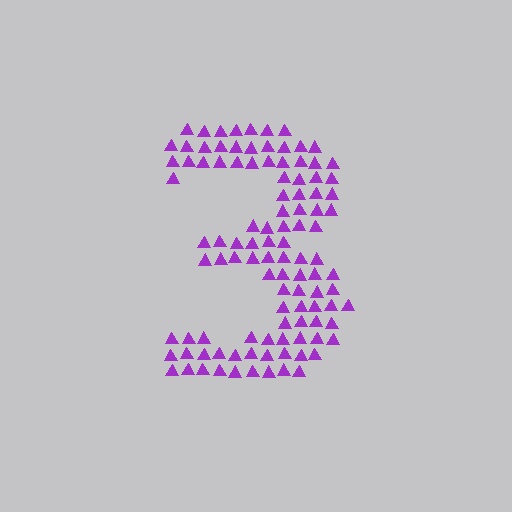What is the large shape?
The large shape is the digit 3.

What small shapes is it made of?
It is made of small triangles.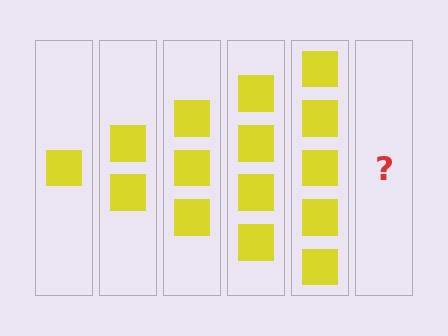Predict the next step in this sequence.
The next step is 6 squares.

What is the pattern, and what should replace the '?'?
The pattern is that each step adds one more square. The '?' should be 6 squares.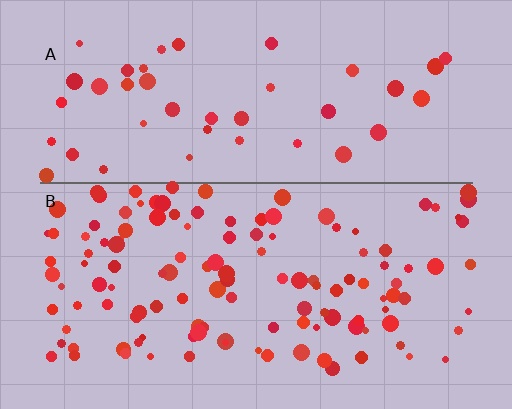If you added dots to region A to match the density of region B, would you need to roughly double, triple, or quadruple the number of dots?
Approximately triple.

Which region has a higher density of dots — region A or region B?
B (the bottom).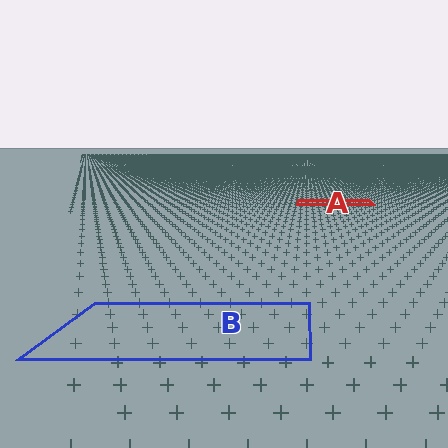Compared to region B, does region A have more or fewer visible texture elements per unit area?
Region A has more texture elements per unit area — they are packed more densely because it is farther away.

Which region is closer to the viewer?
Region B is closer. The texture elements there are larger and more spread out.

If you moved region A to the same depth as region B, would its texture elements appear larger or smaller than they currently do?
They would appear larger. At a closer depth, the same texture elements are projected at a bigger on-screen size.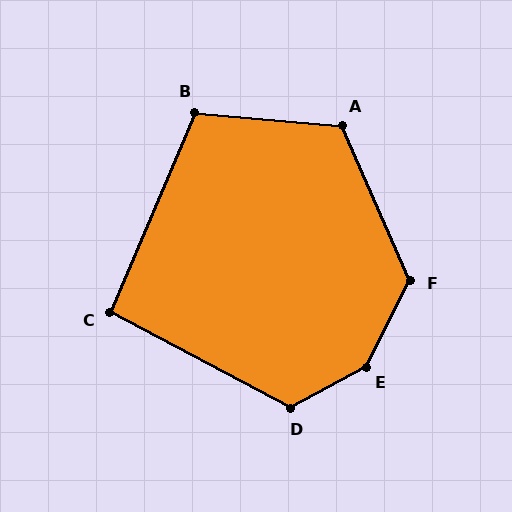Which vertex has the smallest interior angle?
C, at approximately 95 degrees.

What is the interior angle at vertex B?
Approximately 108 degrees (obtuse).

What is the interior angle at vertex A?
Approximately 119 degrees (obtuse).